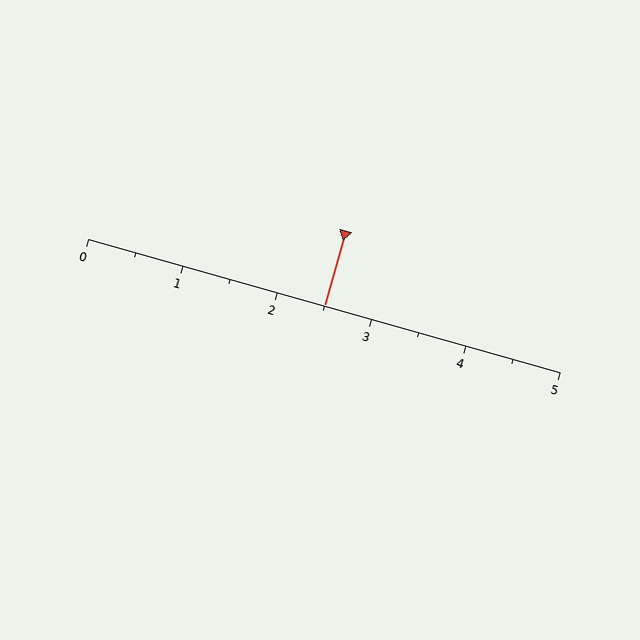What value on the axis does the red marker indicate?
The marker indicates approximately 2.5.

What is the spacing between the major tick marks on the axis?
The major ticks are spaced 1 apart.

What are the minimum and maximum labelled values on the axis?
The axis runs from 0 to 5.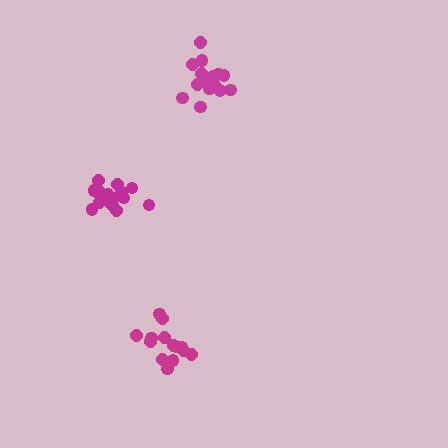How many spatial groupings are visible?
There are 3 spatial groupings.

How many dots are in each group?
Group 1: 14 dots, Group 2: 16 dots, Group 3: 18 dots (48 total).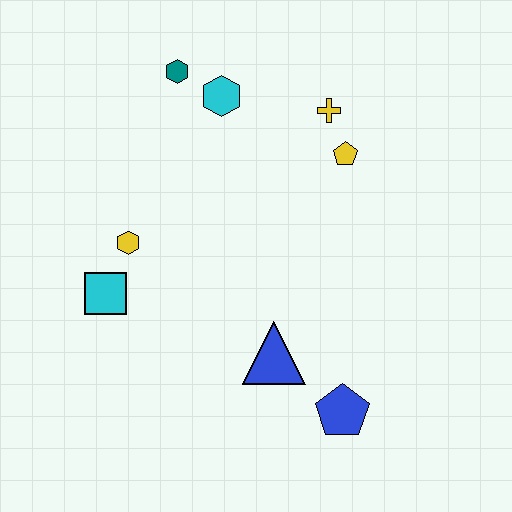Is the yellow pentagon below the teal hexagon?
Yes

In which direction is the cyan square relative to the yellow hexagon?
The cyan square is below the yellow hexagon.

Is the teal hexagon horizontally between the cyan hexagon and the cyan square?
Yes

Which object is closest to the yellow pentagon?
The yellow cross is closest to the yellow pentagon.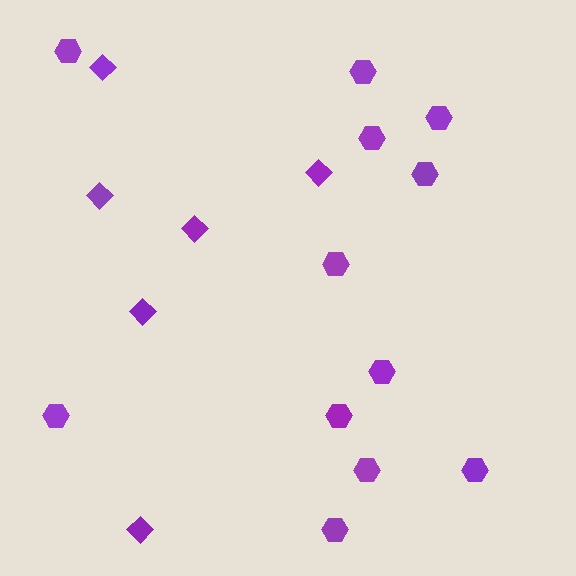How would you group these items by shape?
There are 2 groups: one group of diamonds (6) and one group of hexagons (12).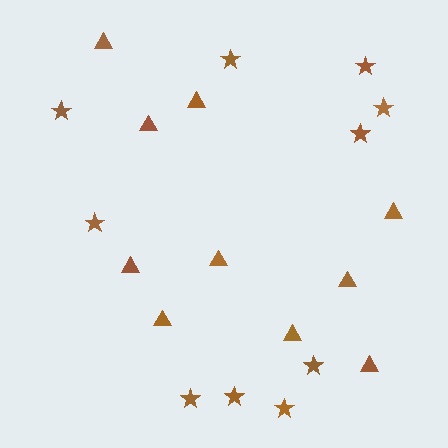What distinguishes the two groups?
There are 2 groups: one group of triangles (10) and one group of stars (10).